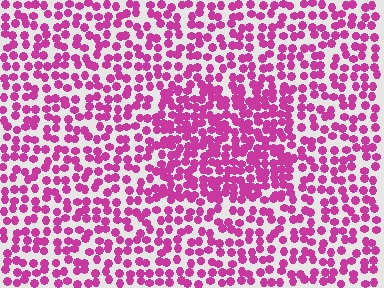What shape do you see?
I see a rectangle.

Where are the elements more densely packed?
The elements are more densely packed inside the rectangle boundary.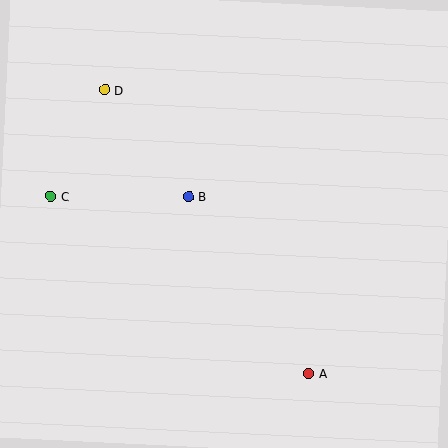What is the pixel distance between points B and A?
The distance between B and A is 214 pixels.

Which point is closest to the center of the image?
Point B at (189, 196) is closest to the center.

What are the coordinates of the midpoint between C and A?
The midpoint between C and A is at (180, 285).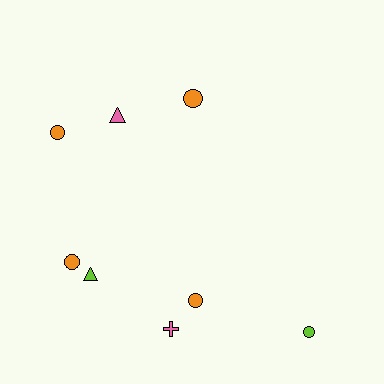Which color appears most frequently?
Orange, with 4 objects.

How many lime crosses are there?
There are no lime crosses.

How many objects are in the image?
There are 8 objects.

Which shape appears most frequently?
Circle, with 5 objects.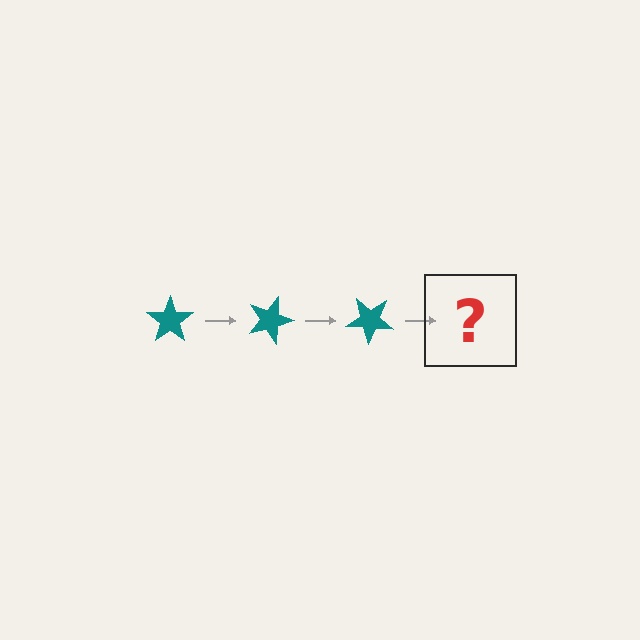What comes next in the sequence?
The next element should be a teal star rotated 60 degrees.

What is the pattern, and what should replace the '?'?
The pattern is that the star rotates 20 degrees each step. The '?' should be a teal star rotated 60 degrees.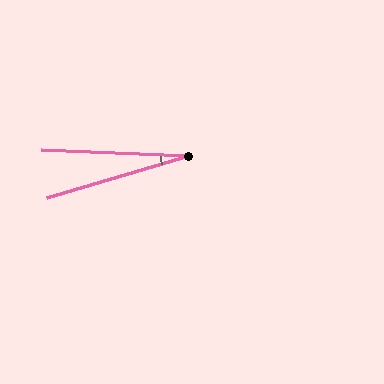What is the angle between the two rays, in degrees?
Approximately 19 degrees.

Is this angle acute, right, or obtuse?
It is acute.